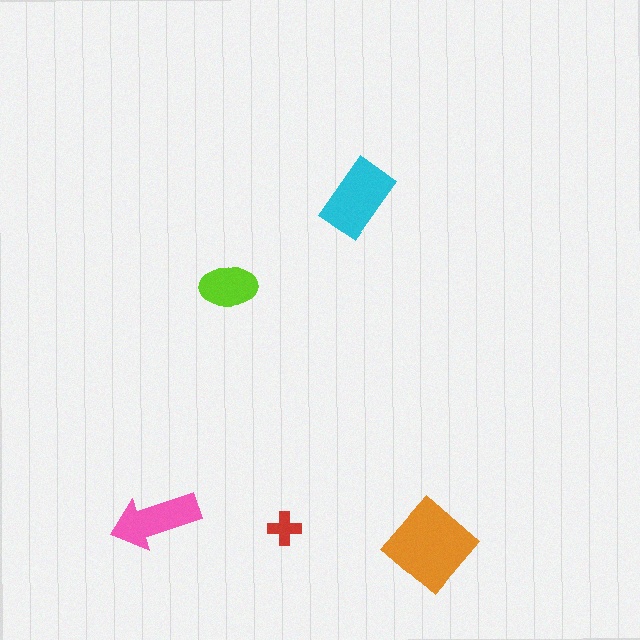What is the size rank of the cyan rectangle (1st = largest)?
2nd.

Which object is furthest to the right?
The orange diamond is rightmost.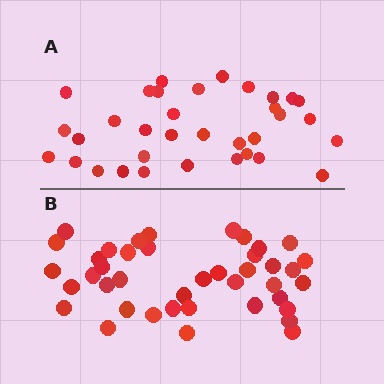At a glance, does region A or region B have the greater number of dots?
Region B (the bottom region) has more dots.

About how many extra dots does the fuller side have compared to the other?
Region B has roughly 8 or so more dots than region A.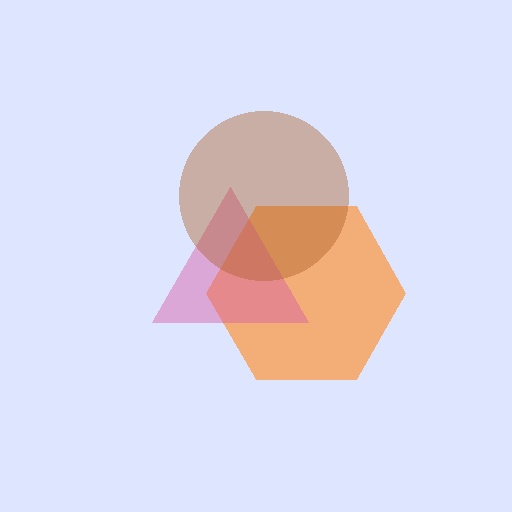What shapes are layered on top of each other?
The layered shapes are: an orange hexagon, a pink triangle, a brown circle.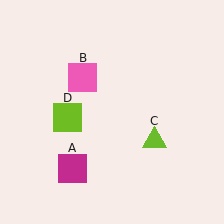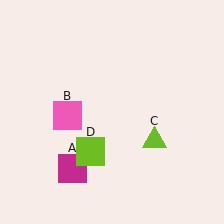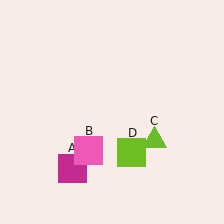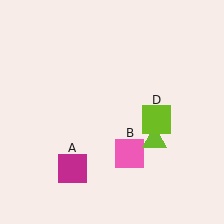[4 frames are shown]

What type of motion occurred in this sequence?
The pink square (object B), lime square (object D) rotated counterclockwise around the center of the scene.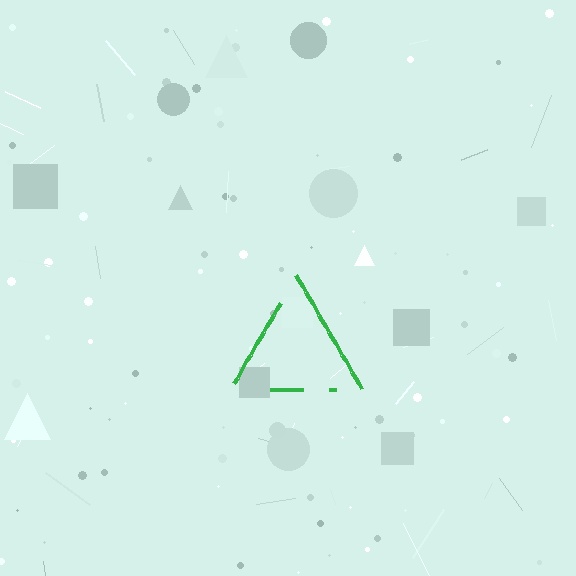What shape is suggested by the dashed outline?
The dashed outline suggests a triangle.